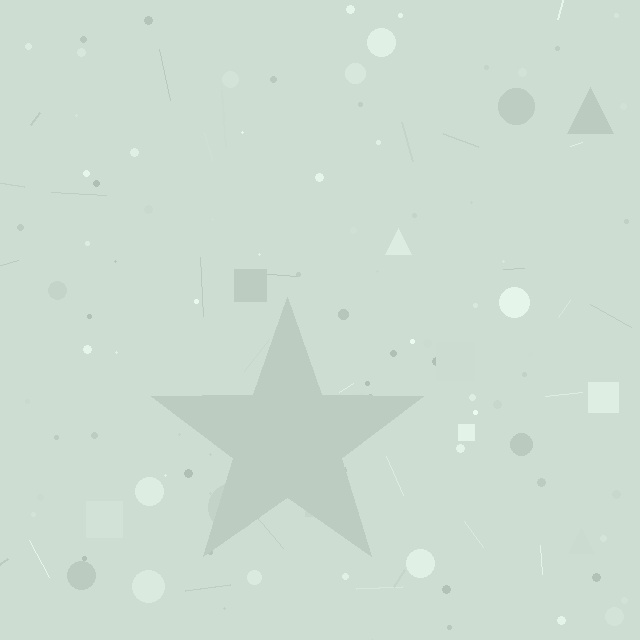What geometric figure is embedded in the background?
A star is embedded in the background.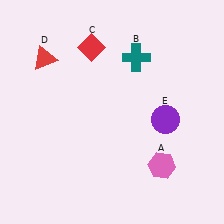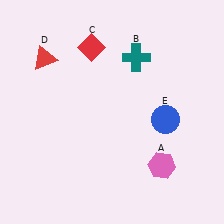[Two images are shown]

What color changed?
The circle (E) changed from purple in Image 1 to blue in Image 2.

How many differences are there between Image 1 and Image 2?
There is 1 difference between the two images.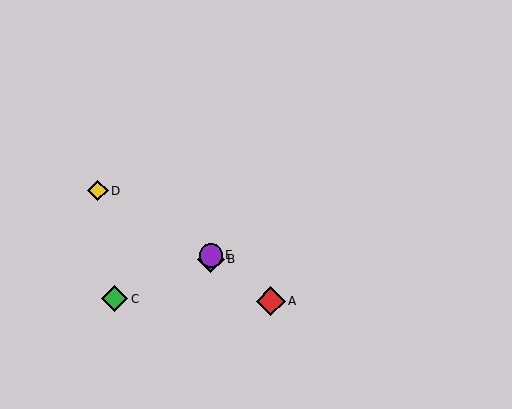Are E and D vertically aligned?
No, E is at x≈211 and D is at x≈98.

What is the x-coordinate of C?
Object C is at x≈115.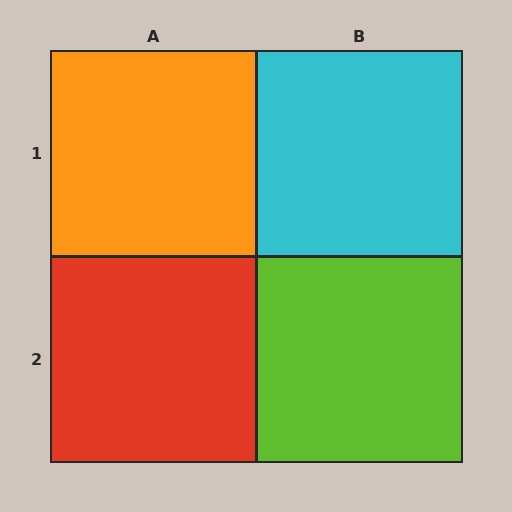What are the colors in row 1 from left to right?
Orange, cyan.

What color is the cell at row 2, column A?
Red.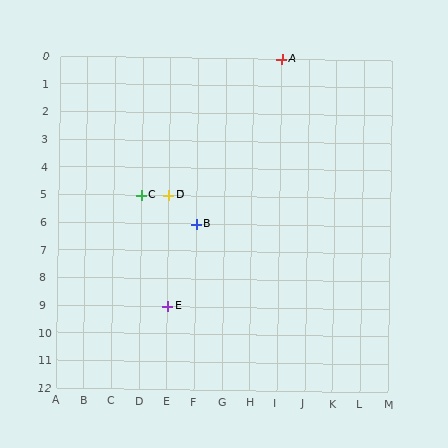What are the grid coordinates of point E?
Point E is at grid coordinates (E, 9).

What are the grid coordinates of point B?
Point B is at grid coordinates (F, 6).